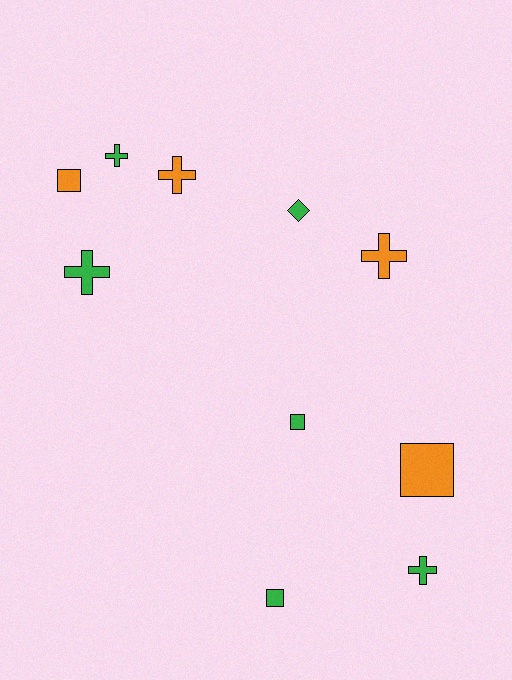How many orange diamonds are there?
There are no orange diamonds.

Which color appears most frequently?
Green, with 6 objects.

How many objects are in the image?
There are 10 objects.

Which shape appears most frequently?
Cross, with 5 objects.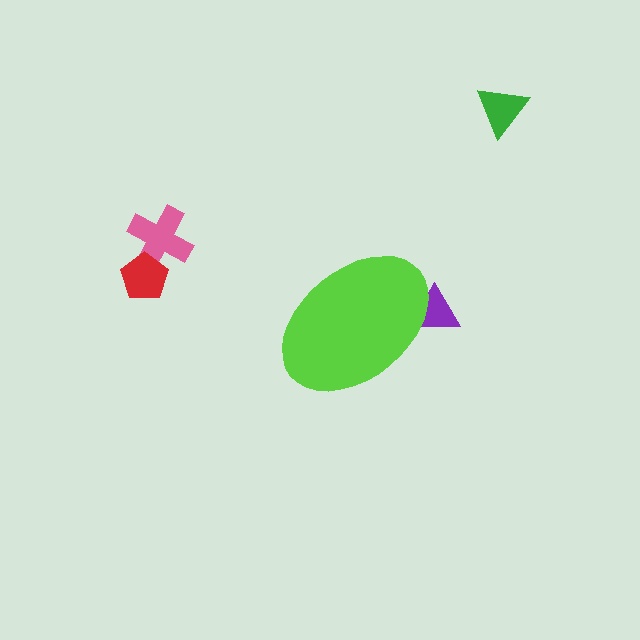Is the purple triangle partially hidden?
Yes, the purple triangle is partially hidden behind the lime ellipse.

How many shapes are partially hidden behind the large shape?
1 shape is partially hidden.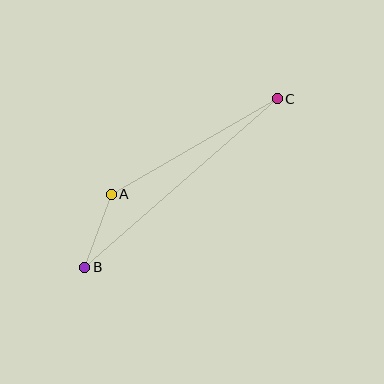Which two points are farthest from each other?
Points B and C are farthest from each other.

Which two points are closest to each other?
Points A and B are closest to each other.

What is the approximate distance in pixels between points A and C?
The distance between A and C is approximately 192 pixels.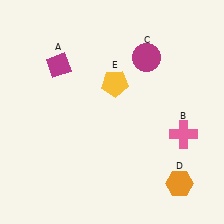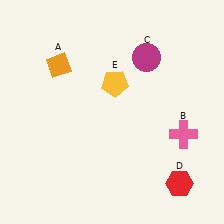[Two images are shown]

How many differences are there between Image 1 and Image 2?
There are 2 differences between the two images.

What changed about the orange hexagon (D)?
In Image 1, D is orange. In Image 2, it changed to red.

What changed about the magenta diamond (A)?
In Image 1, A is magenta. In Image 2, it changed to orange.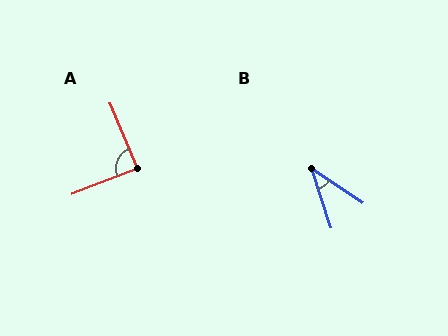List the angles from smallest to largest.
B (39°), A (88°).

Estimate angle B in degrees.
Approximately 39 degrees.